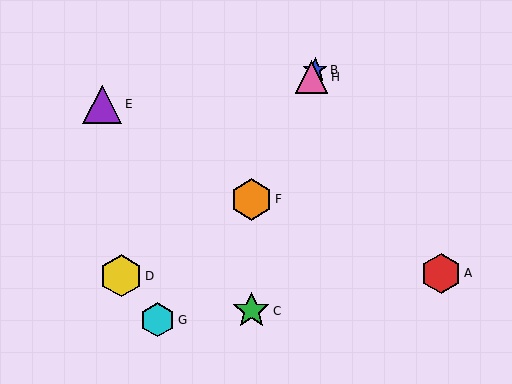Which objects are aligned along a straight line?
Objects B, F, H are aligned along a straight line.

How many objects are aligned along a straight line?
3 objects (B, F, H) are aligned along a straight line.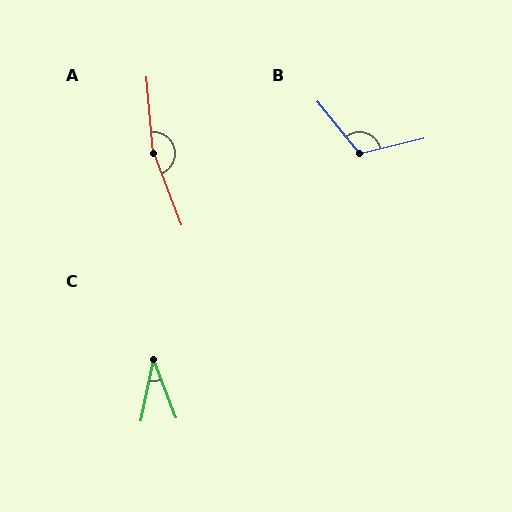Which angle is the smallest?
C, at approximately 32 degrees.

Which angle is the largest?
A, at approximately 163 degrees.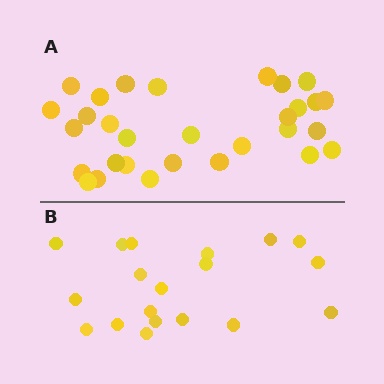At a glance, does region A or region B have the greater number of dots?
Region A (the top region) has more dots.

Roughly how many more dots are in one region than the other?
Region A has roughly 12 or so more dots than region B.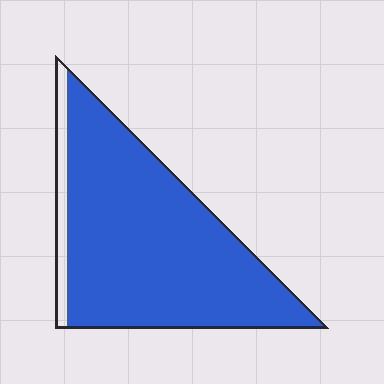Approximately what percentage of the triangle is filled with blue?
Approximately 90%.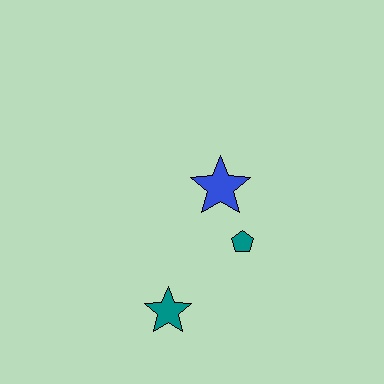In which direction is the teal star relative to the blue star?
The teal star is below the blue star.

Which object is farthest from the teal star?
The blue star is farthest from the teal star.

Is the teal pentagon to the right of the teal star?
Yes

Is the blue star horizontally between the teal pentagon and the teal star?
Yes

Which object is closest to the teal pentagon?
The blue star is closest to the teal pentagon.